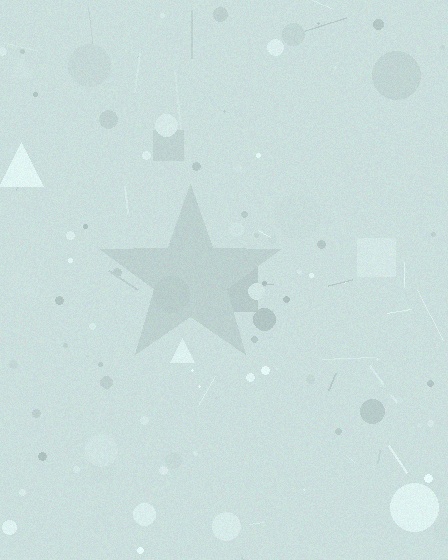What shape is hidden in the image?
A star is hidden in the image.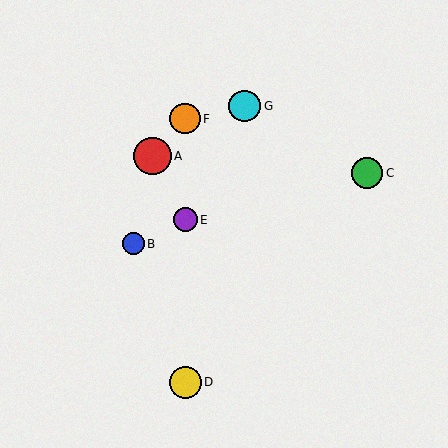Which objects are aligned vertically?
Objects D, E, F are aligned vertically.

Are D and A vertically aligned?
No, D is at x≈185 and A is at x≈152.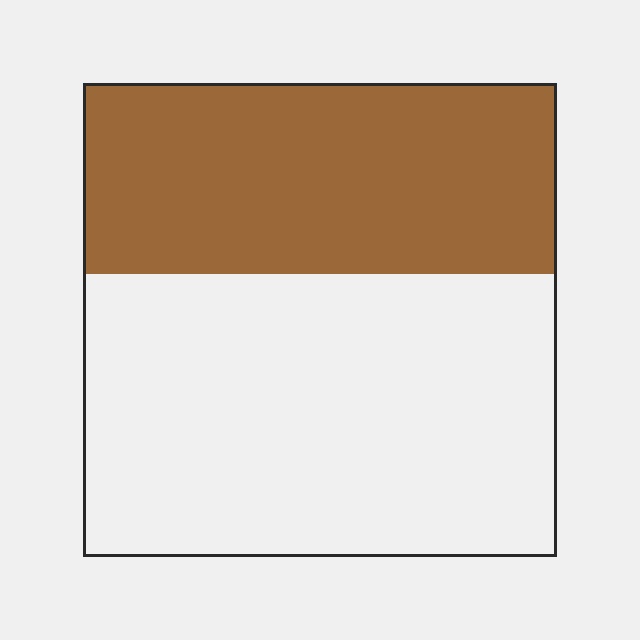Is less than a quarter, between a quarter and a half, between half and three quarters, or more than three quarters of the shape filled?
Between a quarter and a half.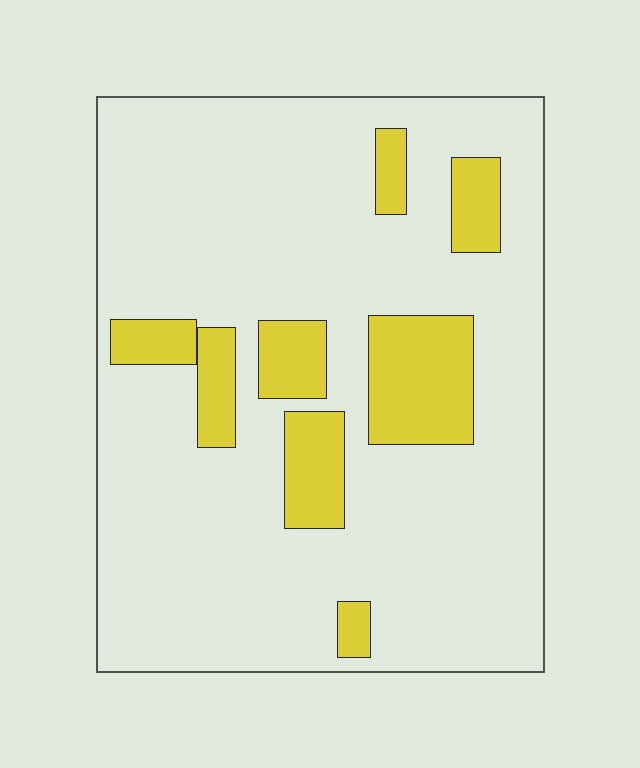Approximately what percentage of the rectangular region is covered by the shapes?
Approximately 15%.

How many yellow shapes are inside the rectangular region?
8.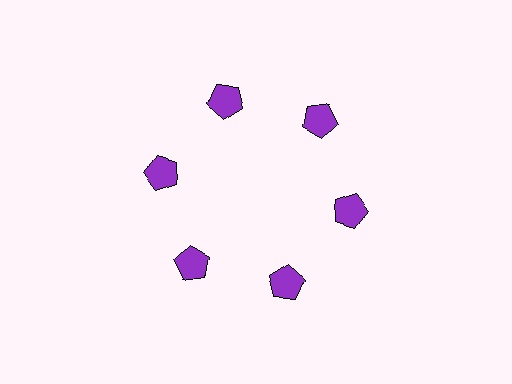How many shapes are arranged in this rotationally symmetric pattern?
There are 6 shapes, arranged in 6 groups of 1.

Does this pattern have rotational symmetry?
Yes, this pattern has 6-fold rotational symmetry. It looks the same after rotating 60 degrees around the center.